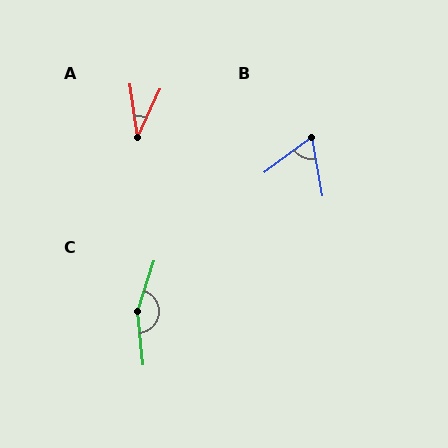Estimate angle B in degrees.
Approximately 63 degrees.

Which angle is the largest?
C, at approximately 156 degrees.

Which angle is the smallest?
A, at approximately 33 degrees.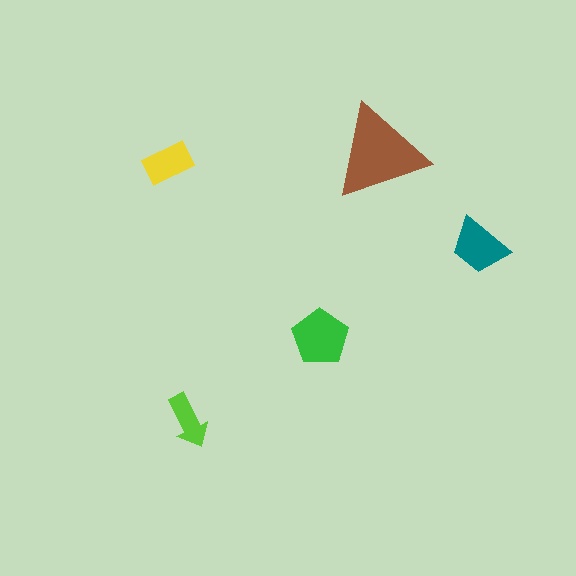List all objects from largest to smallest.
The brown triangle, the green pentagon, the teal trapezoid, the yellow rectangle, the lime arrow.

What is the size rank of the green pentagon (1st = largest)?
2nd.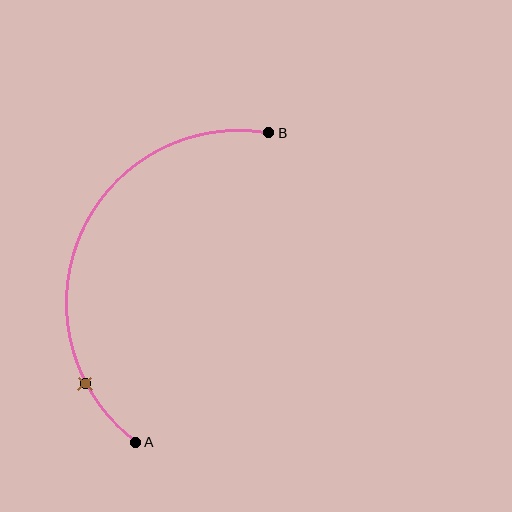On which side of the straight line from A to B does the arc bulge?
The arc bulges to the left of the straight line connecting A and B.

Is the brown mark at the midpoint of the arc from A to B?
No. The brown mark lies on the arc but is closer to endpoint A. The arc midpoint would be at the point on the curve equidistant along the arc from both A and B.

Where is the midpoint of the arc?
The arc midpoint is the point on the curve farthest from the straight line joining A and B. It sits to the left of that line.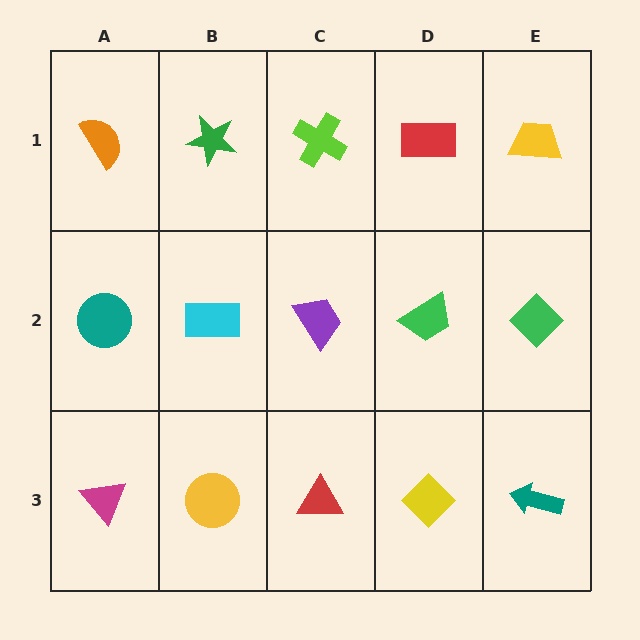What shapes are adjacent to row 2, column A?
An orange semicircle (row 1, column A), a magenta triangle (row 3, column A), a cyan rectangle (row 2, column B).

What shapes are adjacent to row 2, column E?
A yellow trapezoid (row 1, column E), a teal arrow (row 3, column E), a green trapezoid (row 2, column D).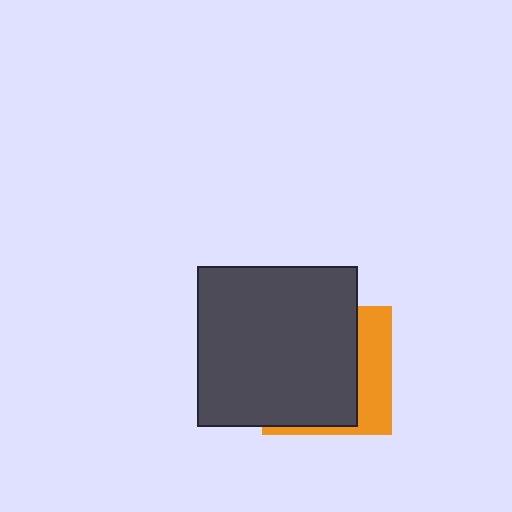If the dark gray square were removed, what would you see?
You would see the complete orange square.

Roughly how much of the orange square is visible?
A small part of it is visible (roughly 31%).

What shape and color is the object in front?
The object in front is a dark gray square.